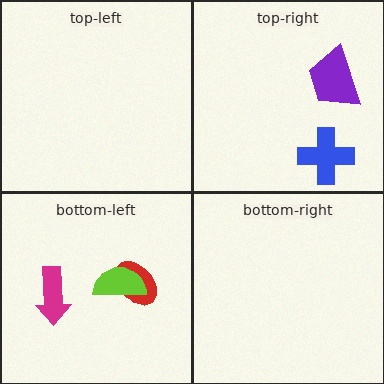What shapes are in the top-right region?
The blue cross, the purple trapezoid.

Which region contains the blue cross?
The top-right region.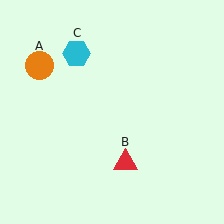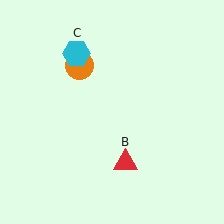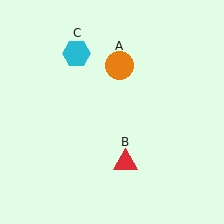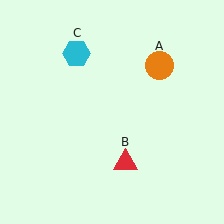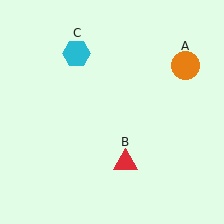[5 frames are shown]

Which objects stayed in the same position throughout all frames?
Red triangle (object B) and cyan hexagon (object C) remained stationary.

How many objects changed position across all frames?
1 object changed position: orange circle (object A).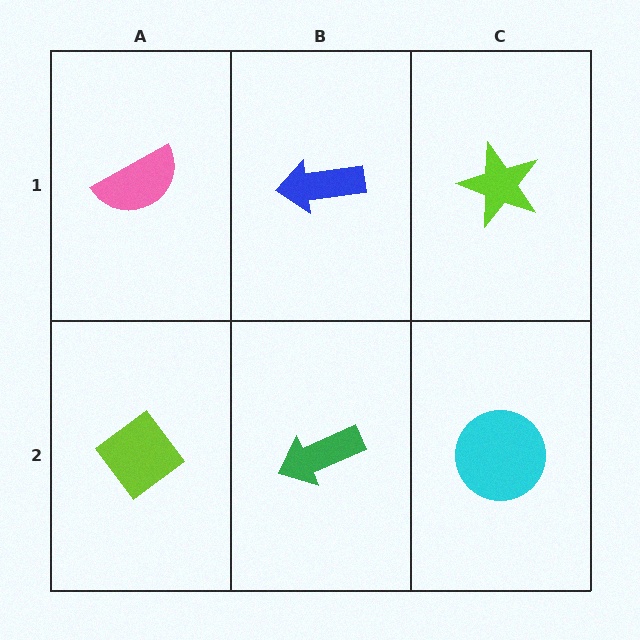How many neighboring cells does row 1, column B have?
3.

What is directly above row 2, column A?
A pink semicircle.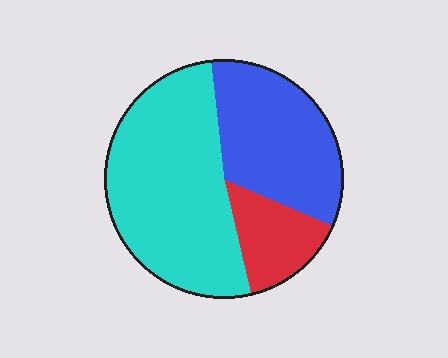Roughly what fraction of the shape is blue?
Blue takes up between a quarter and a half of the shape.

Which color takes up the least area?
Red, at roughly 15%.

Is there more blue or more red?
Blue.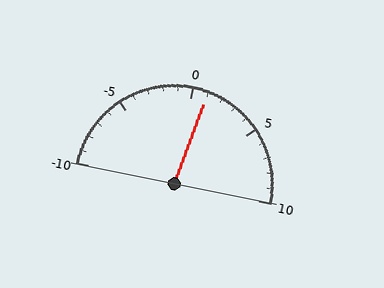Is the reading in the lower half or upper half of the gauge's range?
The reading is in the upper half of the range (-10 to 10).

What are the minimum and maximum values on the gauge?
The gauge ranges from -10 to 10.